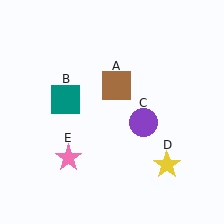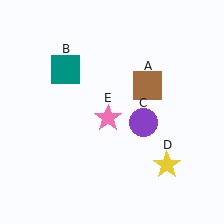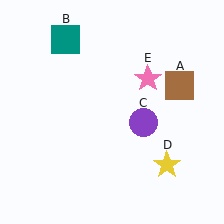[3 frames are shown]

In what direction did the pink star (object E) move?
The pink star (object E) moved up and to the right.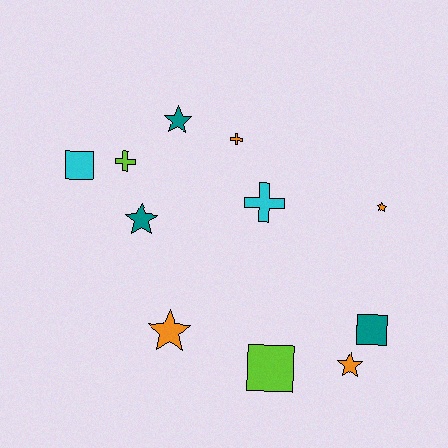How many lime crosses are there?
There is 1 lime cross.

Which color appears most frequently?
Orange, with 4 objects.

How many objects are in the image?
There are 11 objects.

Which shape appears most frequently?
Star, with 5 objects.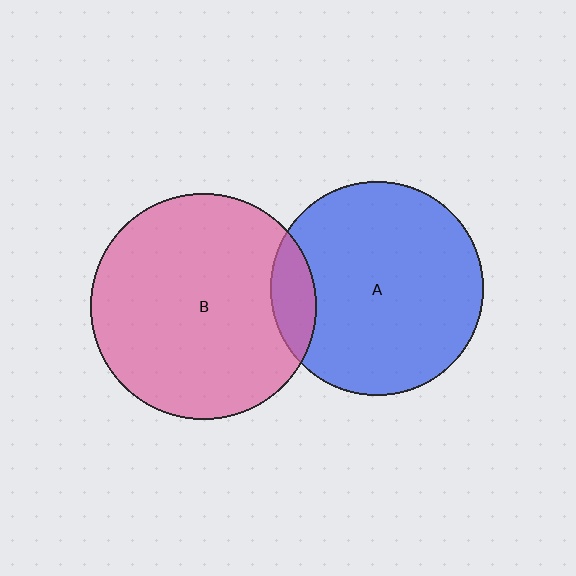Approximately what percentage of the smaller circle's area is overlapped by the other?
Approximately 10%.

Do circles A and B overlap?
Yes.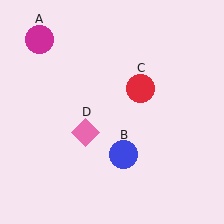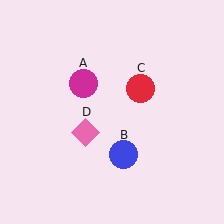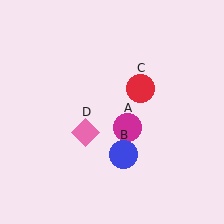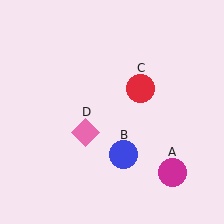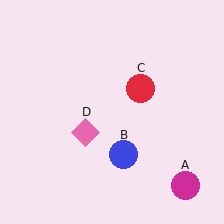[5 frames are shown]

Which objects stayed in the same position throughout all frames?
Blue circle (object B) and red circle (object C) and pink diamond (object D) remained stationary.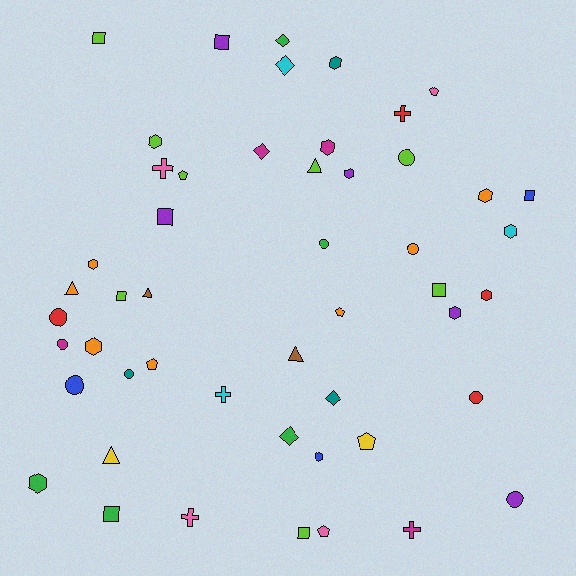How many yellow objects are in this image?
There are 2 yellow objects.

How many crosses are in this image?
There are 5 crosses.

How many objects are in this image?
There are 50 objects.